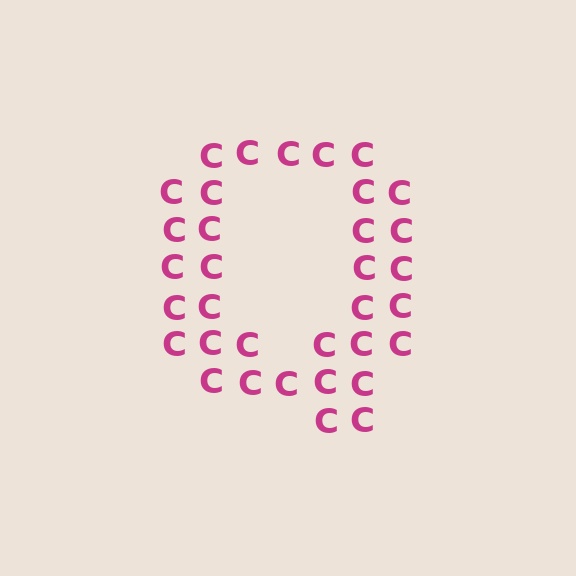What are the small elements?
The small elements are letter C's.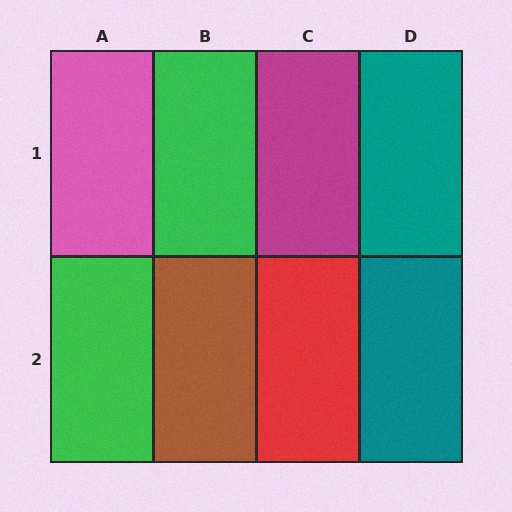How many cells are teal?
2 cells are teal.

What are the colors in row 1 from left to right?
Pink, green, magenta, teal.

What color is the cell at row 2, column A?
Green.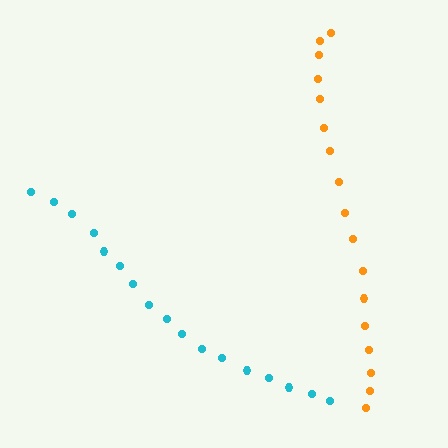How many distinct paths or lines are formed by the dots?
There are 2 distinct paths.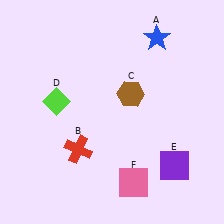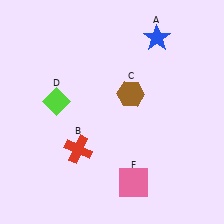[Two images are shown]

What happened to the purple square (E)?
The purple square (E) was removed in Image 2. It was in the bottom-right area of Image 1.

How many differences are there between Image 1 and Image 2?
There is 1 difference between the two images.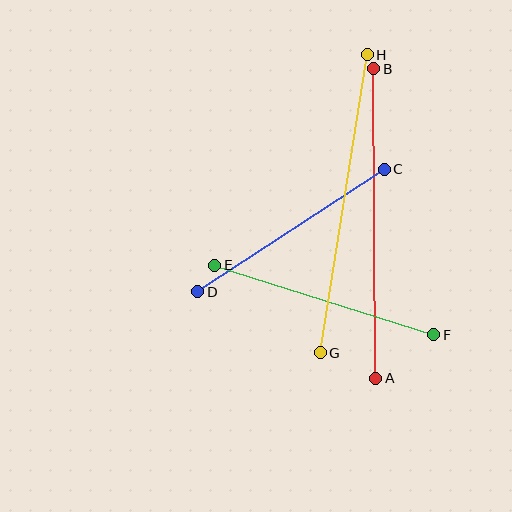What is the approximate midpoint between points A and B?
The midpoint is at approximately (375, 224) pixels.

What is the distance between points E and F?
The distance is approximately 230 pixels.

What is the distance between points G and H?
The distance is approximately 302 pixels.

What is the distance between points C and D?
The distance is approximately 224 pixels.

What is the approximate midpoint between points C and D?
The midpoint is at approximately (291, 231) pixels.